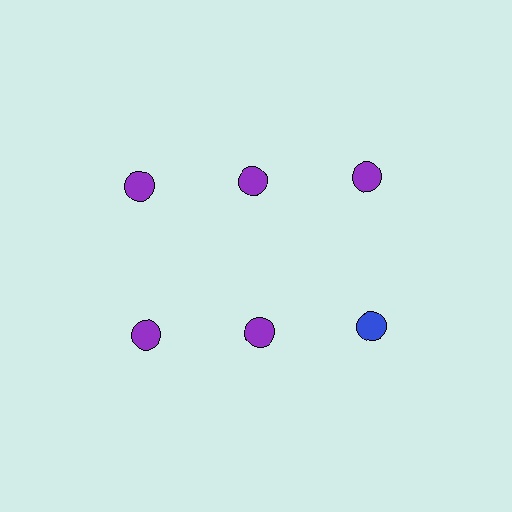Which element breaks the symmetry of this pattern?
The blue circle in the second row, center column breaks the symmetry. All other shapes are purple circles.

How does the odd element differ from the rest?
It has a different color: blue instead of purple.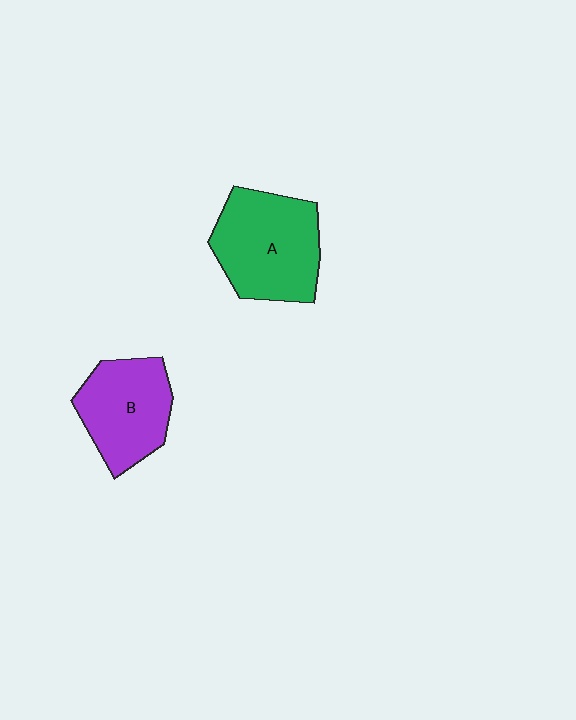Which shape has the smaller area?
Shape B (purple).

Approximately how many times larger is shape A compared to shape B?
Approximately 1.2 times.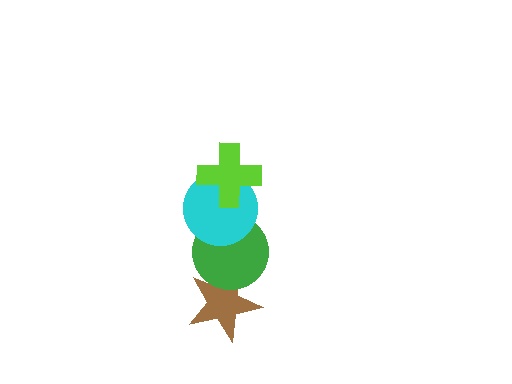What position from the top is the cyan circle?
The cyan circle is 2nd from the top.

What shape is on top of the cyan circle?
The lime cross is on top of the cyan circle.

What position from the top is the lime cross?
The lime cross is 1st from the top.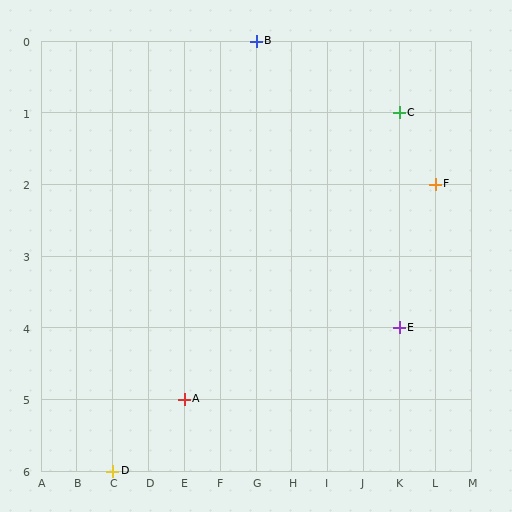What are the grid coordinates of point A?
Point A is at grid coordinates (E, 5).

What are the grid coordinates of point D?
Point D is at grid coordinates (C, 6).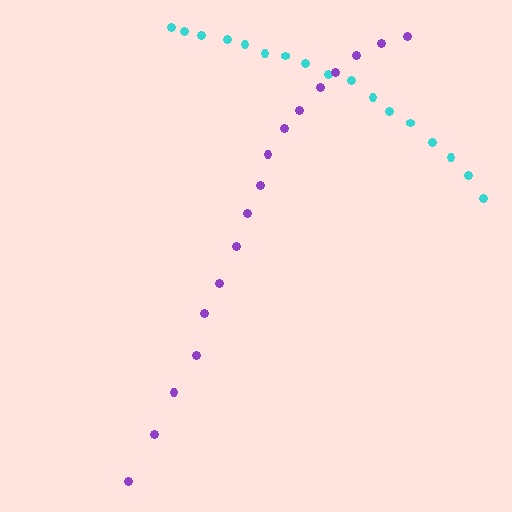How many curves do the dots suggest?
There are 2 distinct paths.